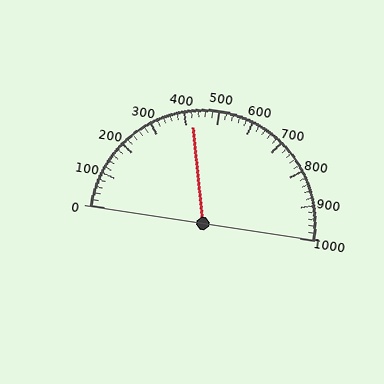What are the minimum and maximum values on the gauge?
The gauge ranges from 0 to 1000.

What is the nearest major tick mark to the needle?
The nearest major tick mark is 400.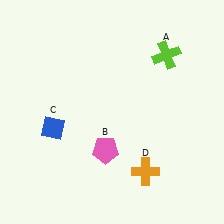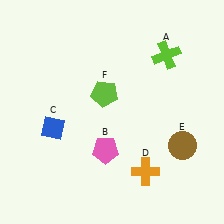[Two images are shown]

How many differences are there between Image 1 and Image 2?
There are 2 differences between the two images.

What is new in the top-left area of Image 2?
A lime pentagon (F) was added in the top-left area of Image 2.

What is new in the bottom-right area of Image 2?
A brown circle (E) was added in the bottom-right area of Image 2.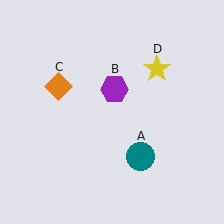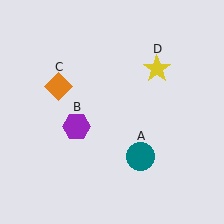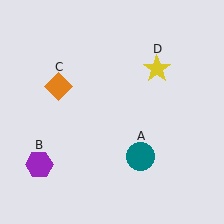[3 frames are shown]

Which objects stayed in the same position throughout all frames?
Teal circle (object A) and orange diamond (object C) and yellow star (object D) remained stationary.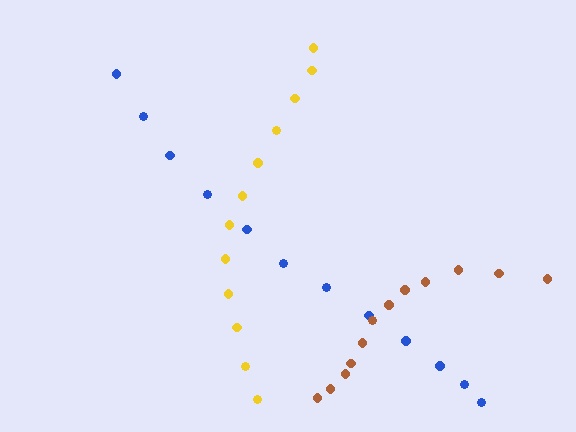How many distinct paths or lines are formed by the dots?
There are 3 distinct paths.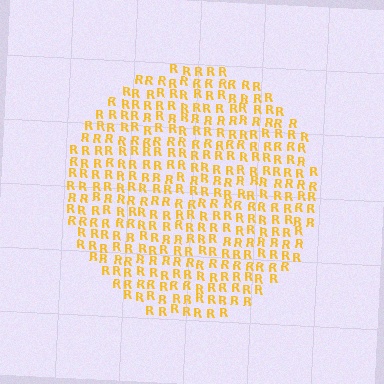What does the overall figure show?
The overall figure shows a circle.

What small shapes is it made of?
It is made of small letter R's.